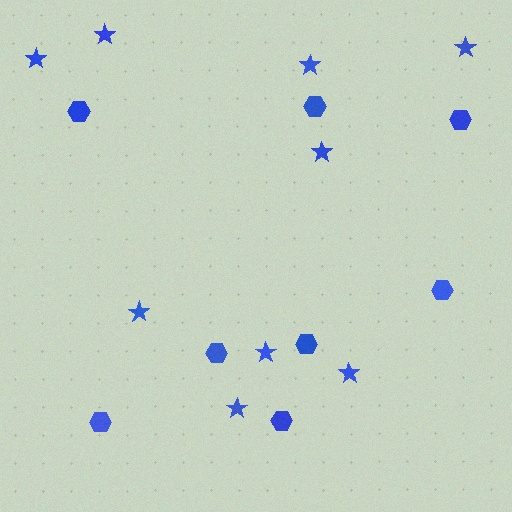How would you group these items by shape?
There are 2 groups: one group of hexagons (8) and one group of stars (9).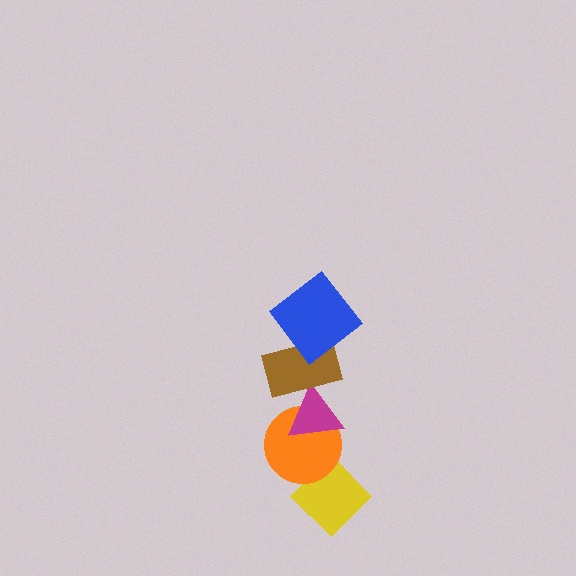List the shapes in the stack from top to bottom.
From top to bottom: the blue diamond, the brown rectangle, the magenta triangle, the orange circle, the yellow diamond.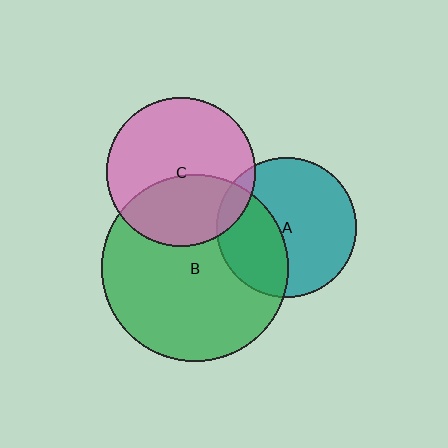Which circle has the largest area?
Circle B (green).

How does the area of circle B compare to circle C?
Approximately 1.6 times.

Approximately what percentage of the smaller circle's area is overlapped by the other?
Approximately 10%.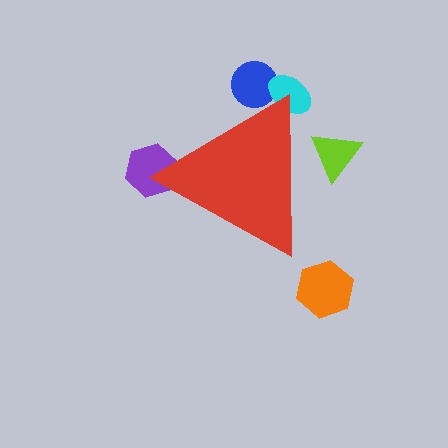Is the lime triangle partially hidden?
Yes, the lime triangle is partially hidden behind the red triangle.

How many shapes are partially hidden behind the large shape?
4 shapes are partially hidden.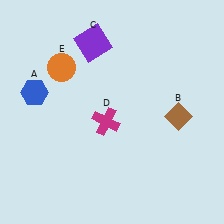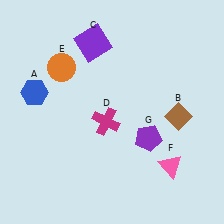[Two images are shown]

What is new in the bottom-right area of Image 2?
A purple pentagon (G) was added in the bottom-right area of Image 2.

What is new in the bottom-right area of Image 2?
A pink triangle (F) was added in the bottom-right area of Image 2.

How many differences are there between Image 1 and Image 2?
There are 2 differences between the two images.